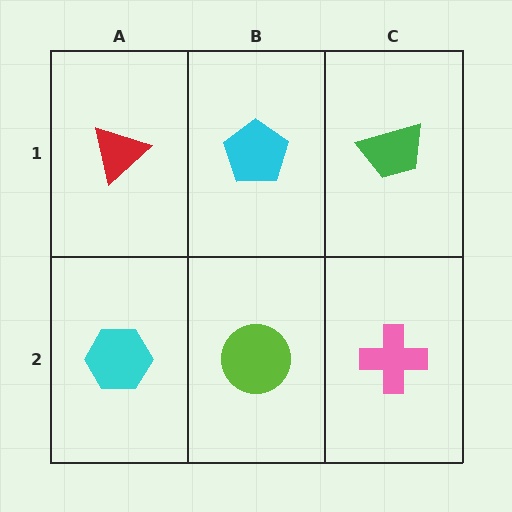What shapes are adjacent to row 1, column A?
A cyan hexagon (row 2, column A), a cyan pentagon (row 1, column B).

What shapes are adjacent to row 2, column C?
A green trapezoid (row 1, column C), a lime circle (row 2, column B).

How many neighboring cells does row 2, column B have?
3.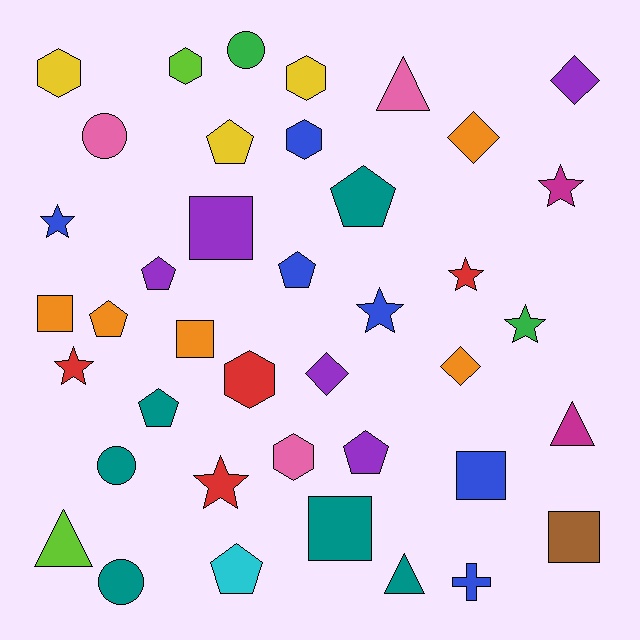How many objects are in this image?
There are 40 objects.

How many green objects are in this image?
There are 2 green objects.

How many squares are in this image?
There are 6 squares.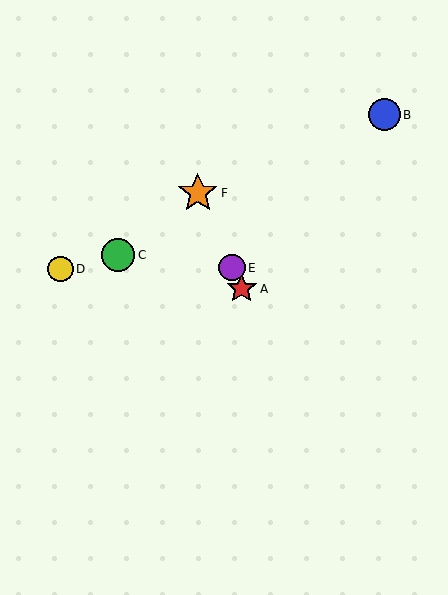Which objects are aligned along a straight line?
Objects A, E, F are aligned along a straight line.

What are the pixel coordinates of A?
Object A is at (242, 289).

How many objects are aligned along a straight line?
3 objects (A, E, F) are aligned along a straight line.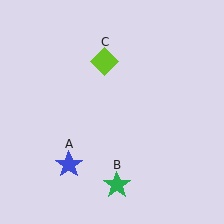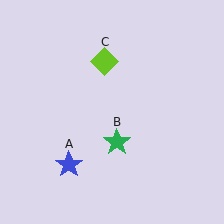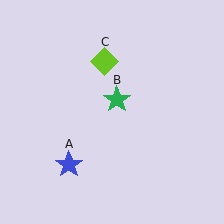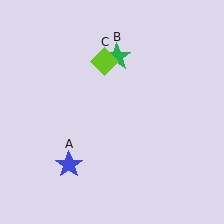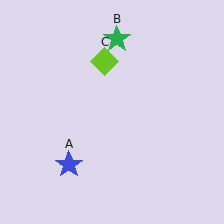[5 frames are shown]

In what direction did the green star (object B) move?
The green star (object B) moved up.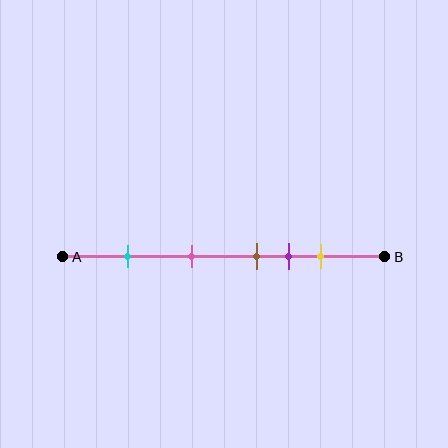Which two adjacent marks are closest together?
The brown and purple marks are the closest adjacent pair.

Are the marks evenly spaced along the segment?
No, the marks are not evenly spaced.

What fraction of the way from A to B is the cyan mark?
The cyan mark is approximately 20% (0.2) of the way from A to B.